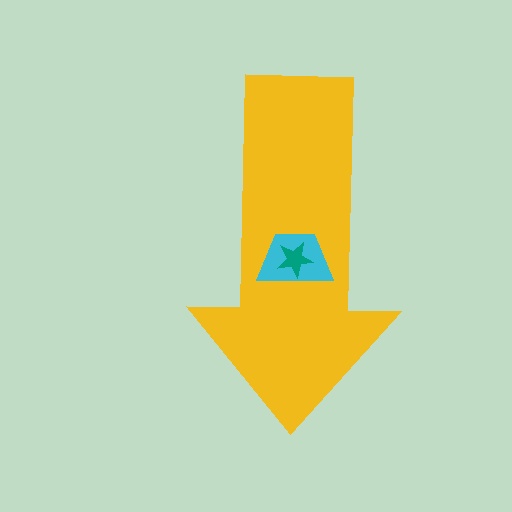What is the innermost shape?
The teal star.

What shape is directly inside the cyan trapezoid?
The teal star.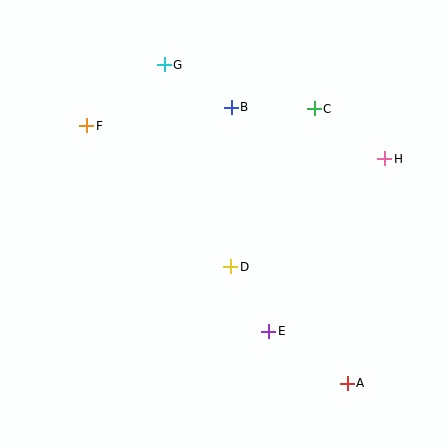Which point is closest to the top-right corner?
Point H is closest to the top-right corner.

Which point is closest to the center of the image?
Point D at (231, 267) is closest to the center.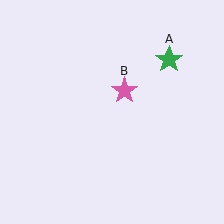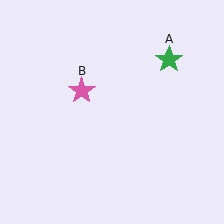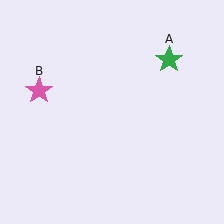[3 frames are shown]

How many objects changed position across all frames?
1 object changed position: pink star (object B).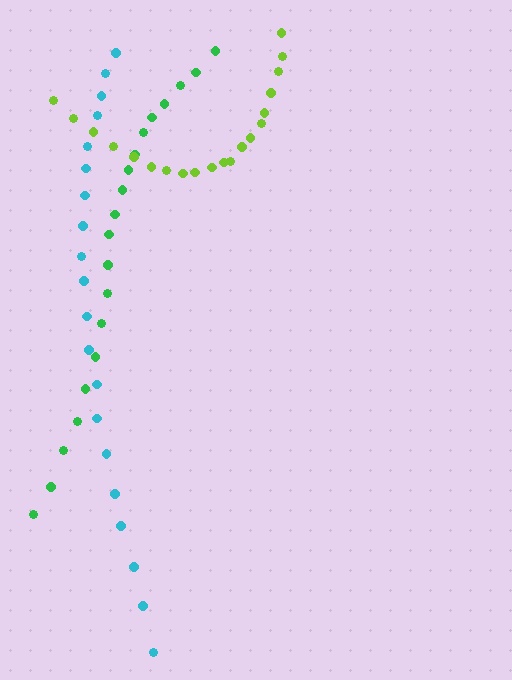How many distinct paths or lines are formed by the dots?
There are 3 distinct paths.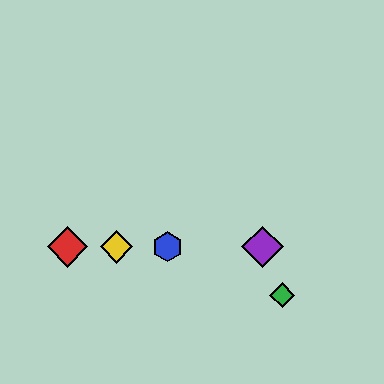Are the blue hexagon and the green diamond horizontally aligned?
No, the blue hexagon is at y≈247 and the green diamond is at y≈295.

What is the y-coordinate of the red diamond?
The red diamond is at y≈247.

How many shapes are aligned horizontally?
4 shapes (the red diamond, the blue hexagon, the yellow diamond, the purple diamond) are aligned horizontally.